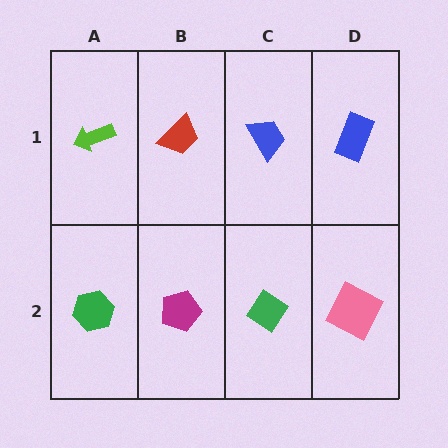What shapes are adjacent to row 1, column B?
A magenta pentagon (row 2, column B), a lime arrow (row 1, column A), a blue trapezoid (row 1, column C).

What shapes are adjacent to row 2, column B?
A red trapezoid (row 1, column B), a green hexagon (row 2, column A), a green diamond (row 2, column C).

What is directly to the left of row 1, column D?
A blue trapezoid.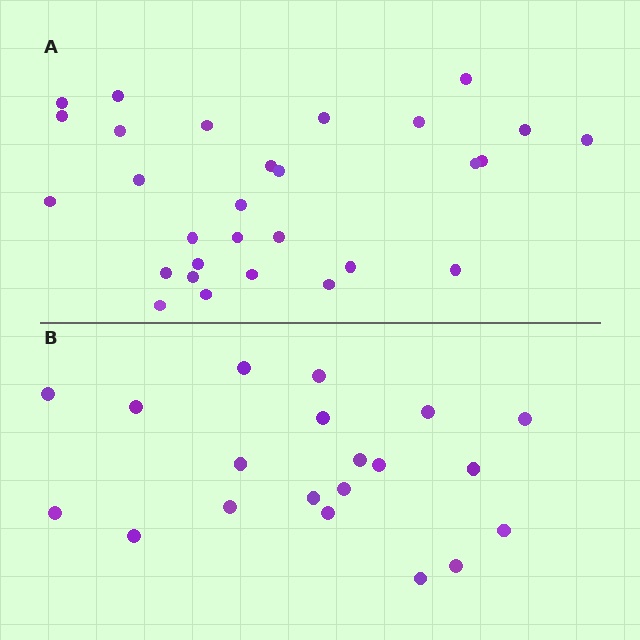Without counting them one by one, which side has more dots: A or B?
Region A (the top region) has more dots.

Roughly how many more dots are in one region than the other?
Region A has roughly 8 or so more dots than region B.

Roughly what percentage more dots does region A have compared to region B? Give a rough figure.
About 45% more.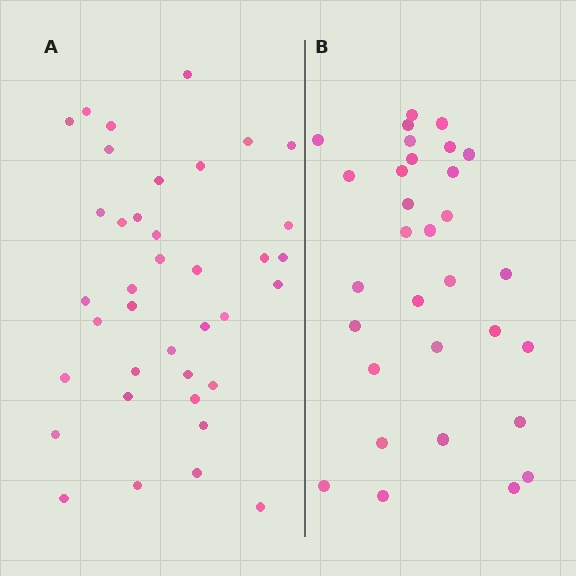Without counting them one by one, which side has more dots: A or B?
Region A (the left region) has more dots.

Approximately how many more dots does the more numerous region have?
Region A has roughly 8 or so more dots than region B.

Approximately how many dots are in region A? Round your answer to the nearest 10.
About 40 dots. (The exact count is 38, which rounds to 40.)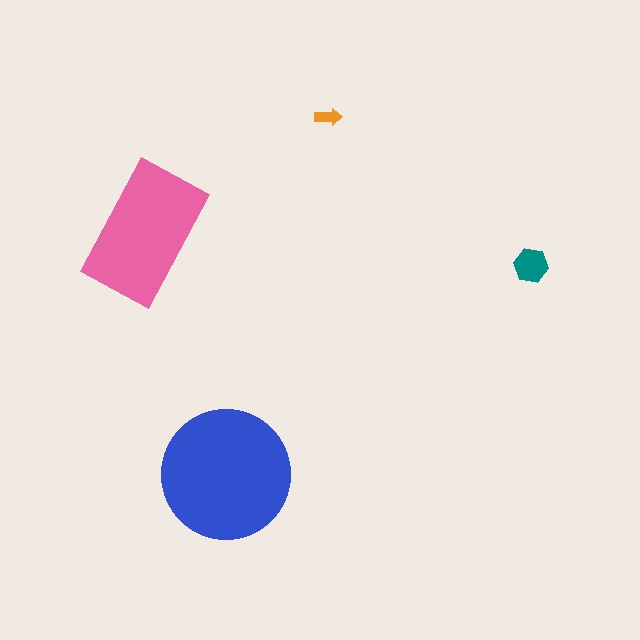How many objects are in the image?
There are 4 objects in the image.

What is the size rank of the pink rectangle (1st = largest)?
2nd.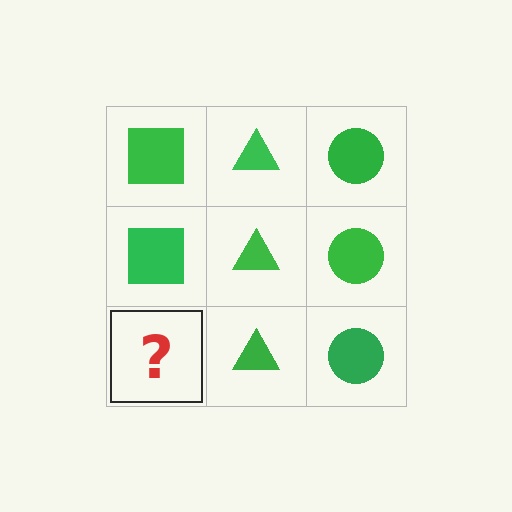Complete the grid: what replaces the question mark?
The question mark should be replaced with a green square.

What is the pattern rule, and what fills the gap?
The rule is that each column has a consistent shape. The gap should be filled with a green square.